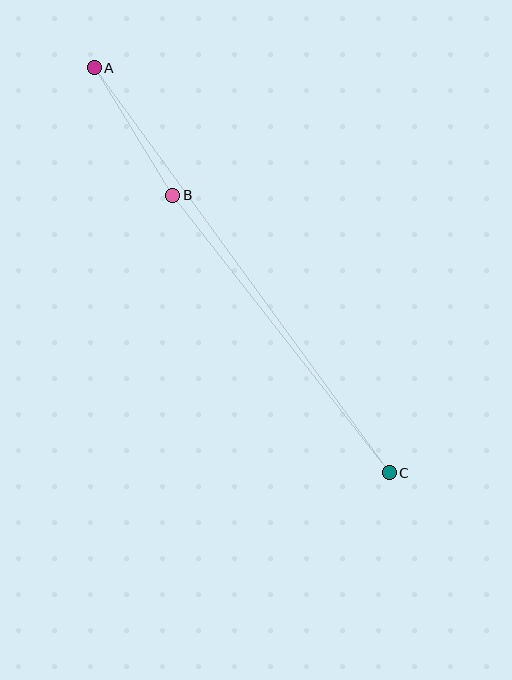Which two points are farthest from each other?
Points A and C are farthest from each other.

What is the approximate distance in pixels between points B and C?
The distance between B and C is approximately 352 pixels.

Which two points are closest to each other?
Points A and B are closest to each other.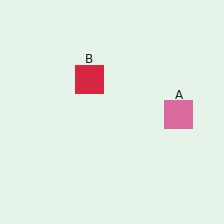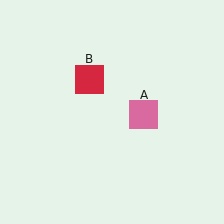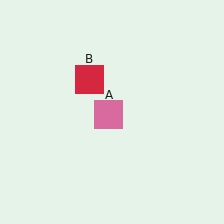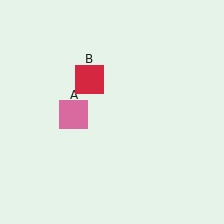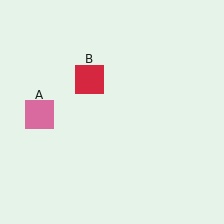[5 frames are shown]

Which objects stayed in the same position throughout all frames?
Red square (object B) remained stationary.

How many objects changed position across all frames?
1 object changed position: pink square (object A).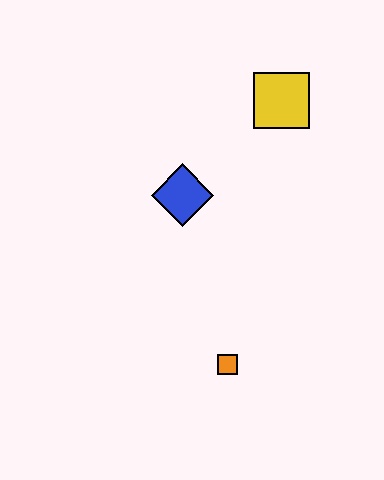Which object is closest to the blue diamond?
The yellow square is closest to the blue diamond.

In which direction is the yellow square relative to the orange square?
The yellow square is above the orange square.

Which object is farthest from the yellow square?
The orange square is farthest from the yellow square.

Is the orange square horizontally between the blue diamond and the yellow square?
Yes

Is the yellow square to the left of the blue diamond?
No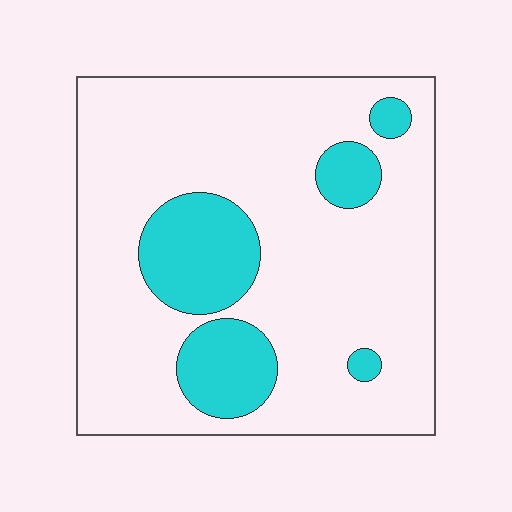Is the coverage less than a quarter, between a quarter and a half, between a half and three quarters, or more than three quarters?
Less than a quarter.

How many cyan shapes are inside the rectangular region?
5.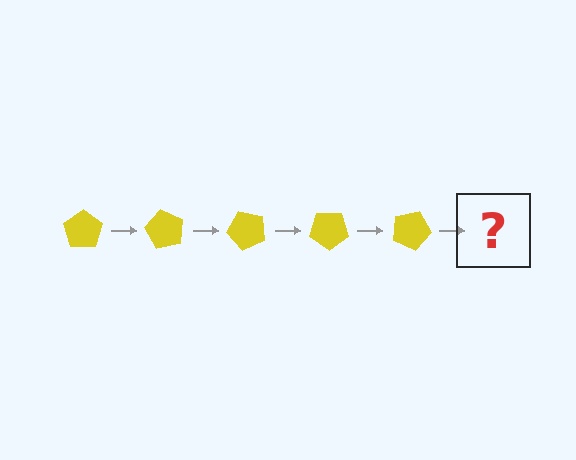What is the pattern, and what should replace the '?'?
The pattern is that the pentagon rotates 60 degrees each step. The '?' should be a yellow pentagon rotated 300 degrees.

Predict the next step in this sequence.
The next step is a yellow pentagon rotated 300 degrees.